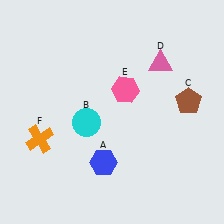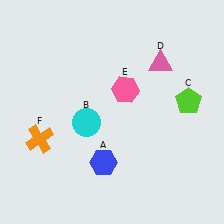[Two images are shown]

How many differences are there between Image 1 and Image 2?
There is 1 difference between the two images.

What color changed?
The pentagon (C) changed from brown in Image 1 to lime in Image 2.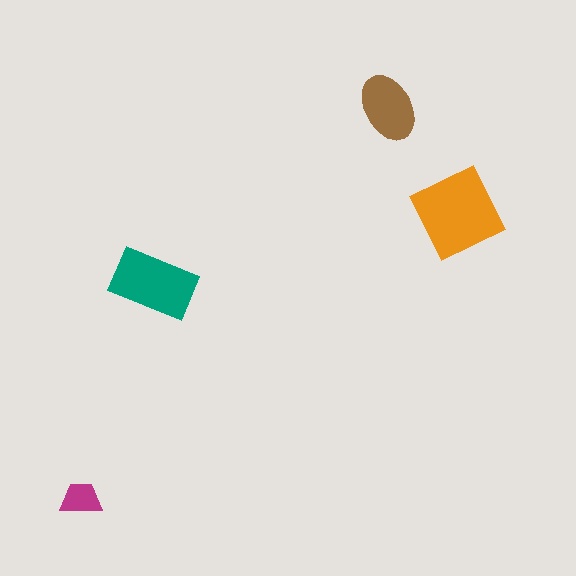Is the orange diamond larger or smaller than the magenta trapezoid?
Larger.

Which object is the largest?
The orange diamond.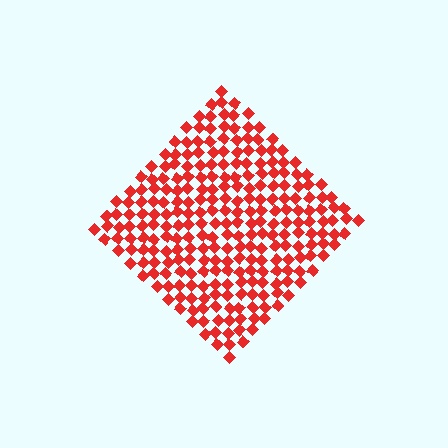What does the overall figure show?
The overall figure shows a diamond.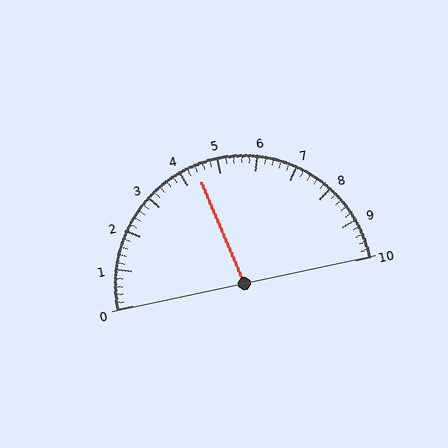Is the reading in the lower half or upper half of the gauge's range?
The reading is in the lower half of the range (0 to 10).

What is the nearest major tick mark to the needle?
The nearest major tick mark is 4.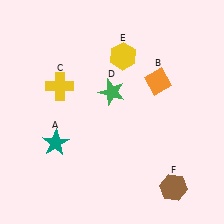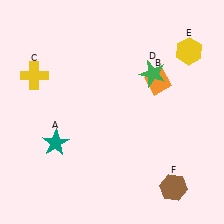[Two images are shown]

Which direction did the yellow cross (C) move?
The yellow cross (C) moved left.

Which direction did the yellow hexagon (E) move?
The yellow hexagon (E) moved right.